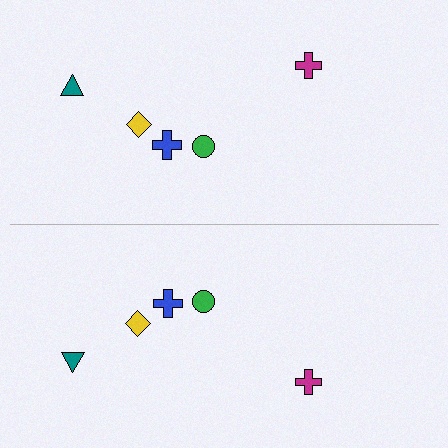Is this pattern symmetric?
Yes, this pattern has bilateral (reflection) symmetry.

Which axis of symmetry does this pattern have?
The pattern has a horizontal axis of symmetry running through the center of the image.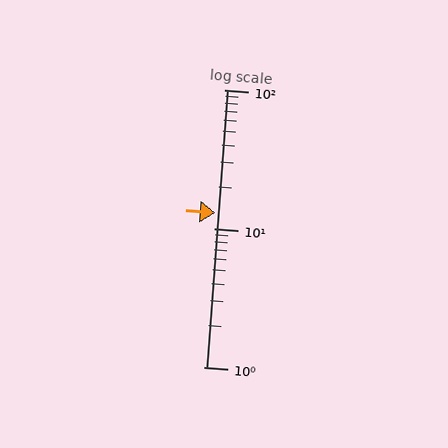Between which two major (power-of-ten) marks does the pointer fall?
The pointer is between 10 and 100.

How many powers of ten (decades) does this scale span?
The scale spans 2 decades, from 1 to 100.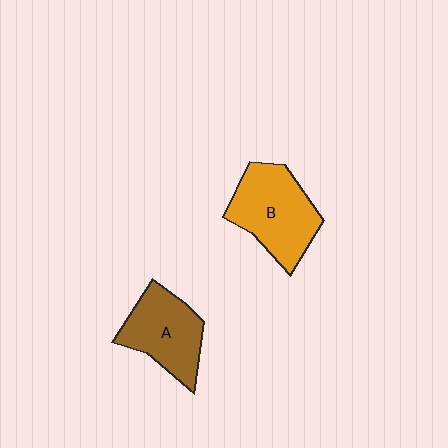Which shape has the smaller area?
Shape A (brown).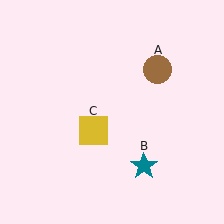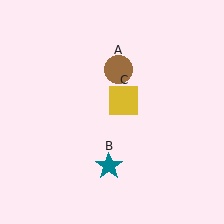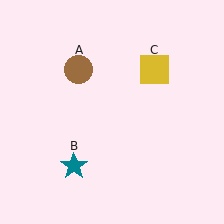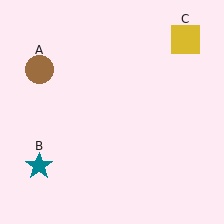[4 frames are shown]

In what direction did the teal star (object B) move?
The teal star (object B) moved left.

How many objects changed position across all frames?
3 objects changed position: brown circle (object A), teal star (object B), yellow square (object C).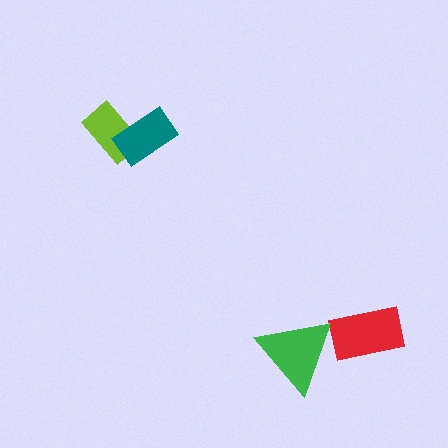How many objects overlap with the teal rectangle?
1 object overlaps with the teal rectangle.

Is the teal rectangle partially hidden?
No, no other shape covers it.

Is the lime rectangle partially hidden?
Yes, it is partially covered by another shape.